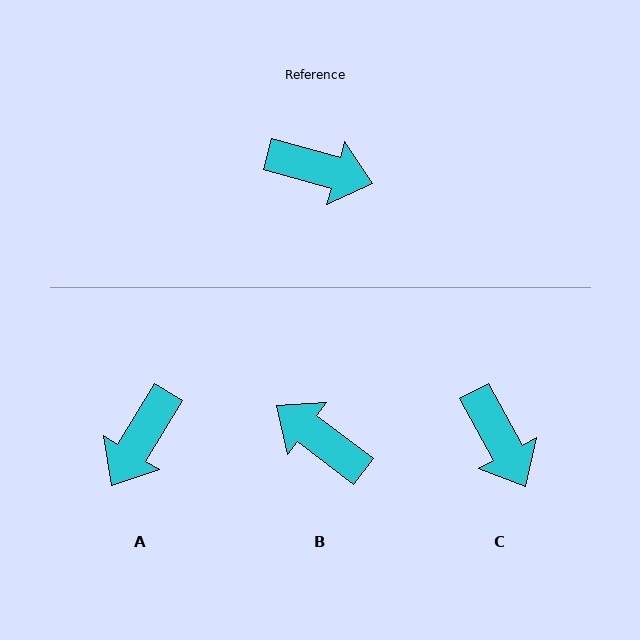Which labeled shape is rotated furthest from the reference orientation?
B, about 159 degrees away.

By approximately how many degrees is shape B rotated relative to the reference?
Approximately 159 degrees counter-clockwise.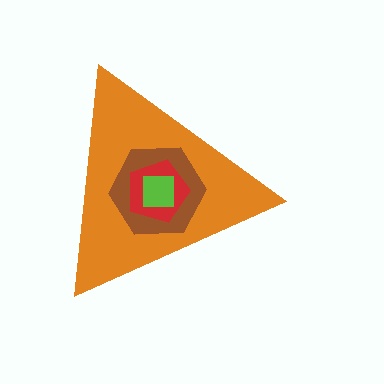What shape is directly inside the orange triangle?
The brown hexagon.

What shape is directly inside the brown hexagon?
The red pentagon.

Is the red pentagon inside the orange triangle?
Yes.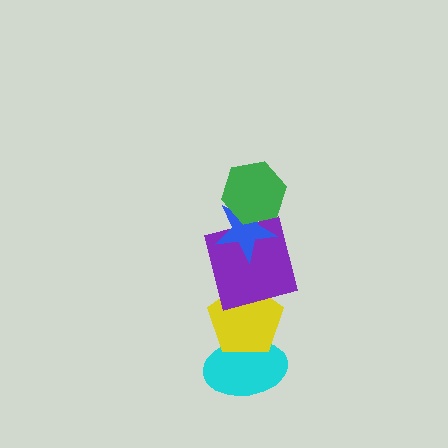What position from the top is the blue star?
The blue star is 2nd from the top.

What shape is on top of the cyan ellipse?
The yellow pentagon is on top of the cyan ellipse.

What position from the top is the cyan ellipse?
The cyan ellipse is 5th from the top.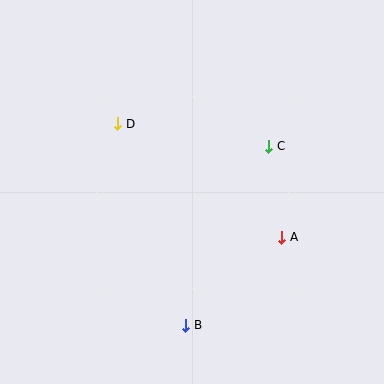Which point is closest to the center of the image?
Point C at (269, 146) is closest to the center.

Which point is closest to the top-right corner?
Point C is closest to the top-right corner.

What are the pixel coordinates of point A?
Point A is at (282, 237).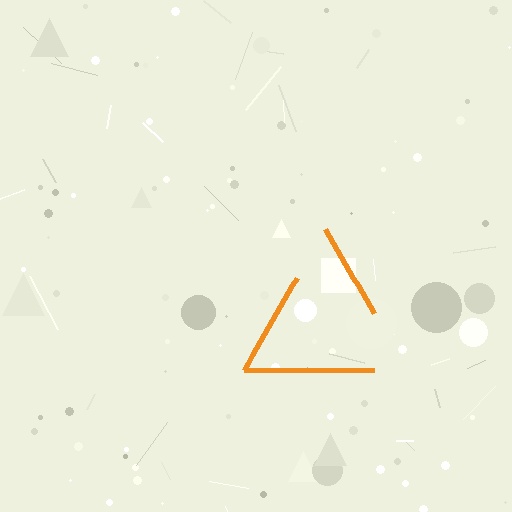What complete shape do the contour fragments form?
The contour fragments form a triangle.